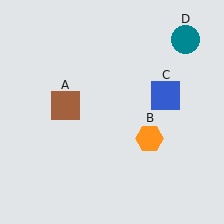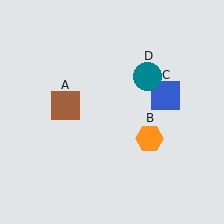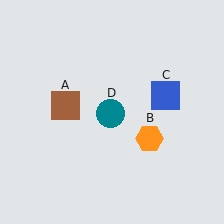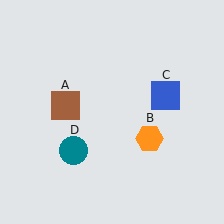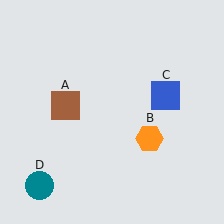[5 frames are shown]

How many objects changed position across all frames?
1 object changed position: teal circle (object D).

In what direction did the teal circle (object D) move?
The teal circle (object D) moved down and to the left.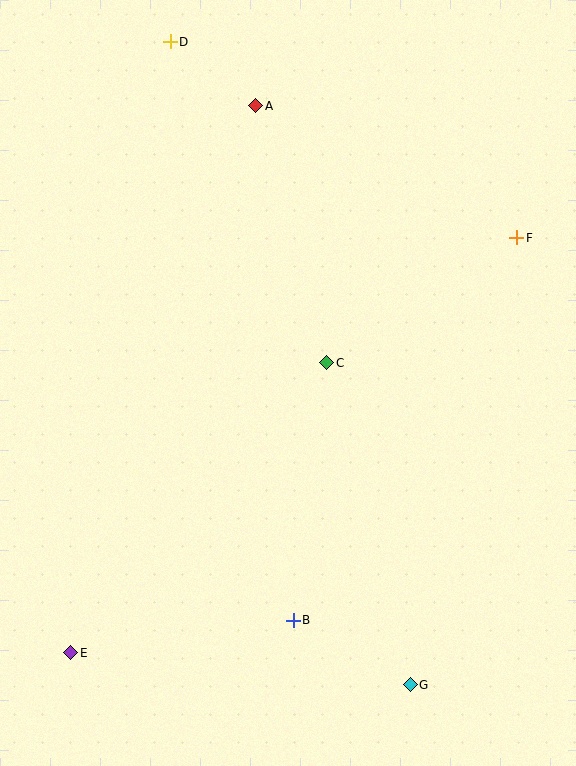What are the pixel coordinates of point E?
Point E is at (71, 653).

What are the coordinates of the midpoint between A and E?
The midpoint between A and E is at (163, 379).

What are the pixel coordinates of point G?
Point G is at (410, 685).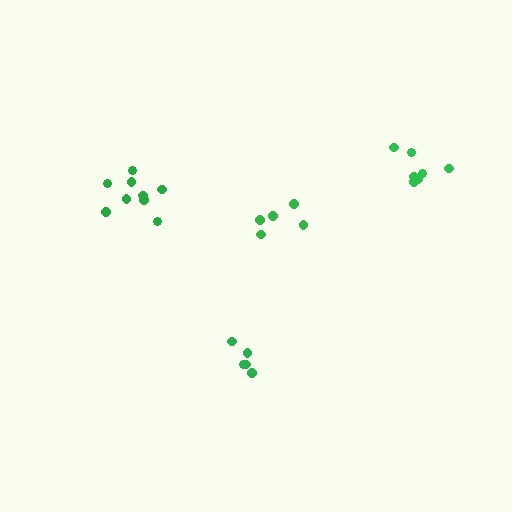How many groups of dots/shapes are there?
There are 4 groups.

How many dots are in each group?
Group 1: 9 dots, Group 2: 5 dots, Group 3: 5 dots, Group 4: 7 dots (26 total).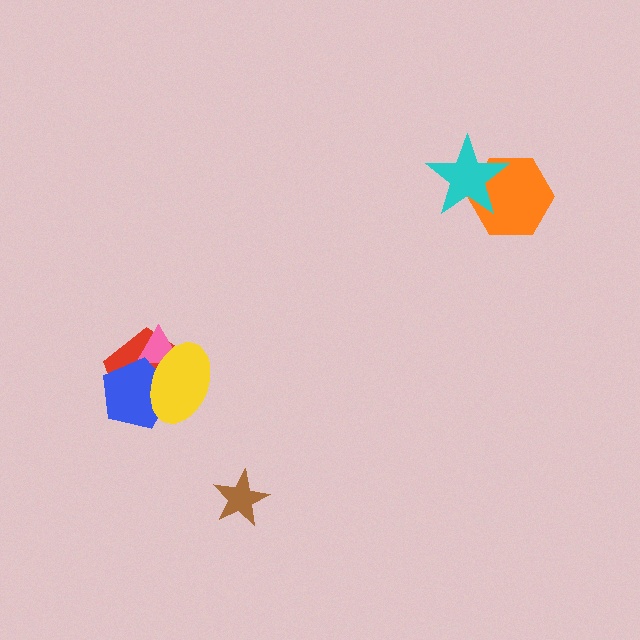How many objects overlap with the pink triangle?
3 objects overlap with the pink triangle.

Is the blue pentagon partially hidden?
Yes, it is partially covered by another shape.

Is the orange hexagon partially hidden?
Yes, it is partially covered by another shape.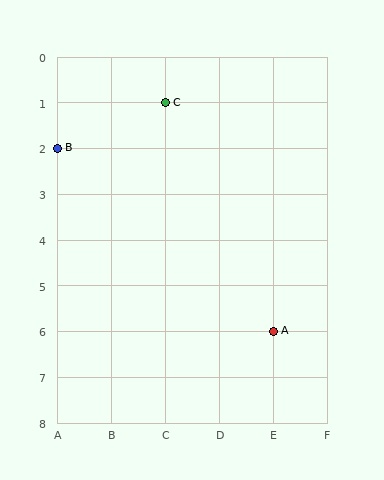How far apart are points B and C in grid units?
Points B and C are 2 columns and 1 row apart (about 2.2 grid units diagonally).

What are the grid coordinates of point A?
Point A is at grid coordinates (E, 6).